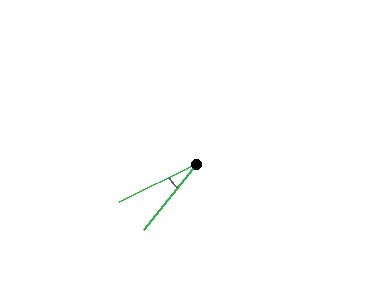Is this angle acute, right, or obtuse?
It is acute.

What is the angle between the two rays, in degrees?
Approximately 25 degrees.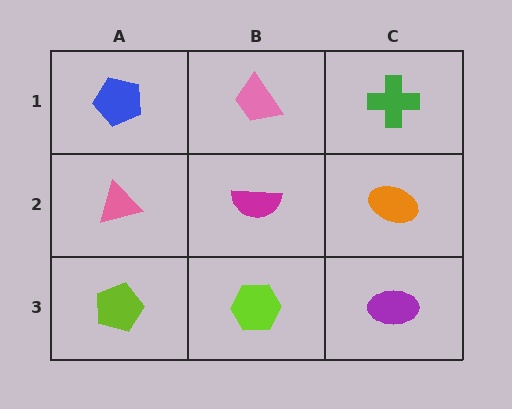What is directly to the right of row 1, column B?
A green cross.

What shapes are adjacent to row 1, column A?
A pink triangle (row 2, column A), a pink trapezoid (row 1, column B).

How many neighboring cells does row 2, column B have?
4.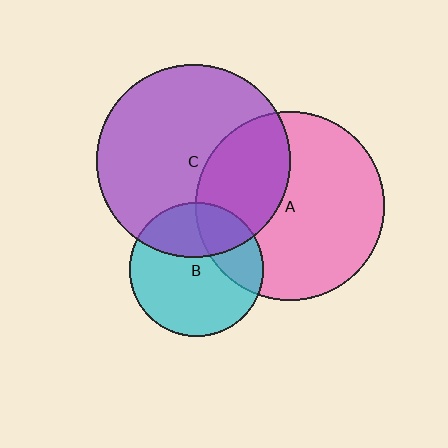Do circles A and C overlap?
Yes.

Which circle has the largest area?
Circle C (purple).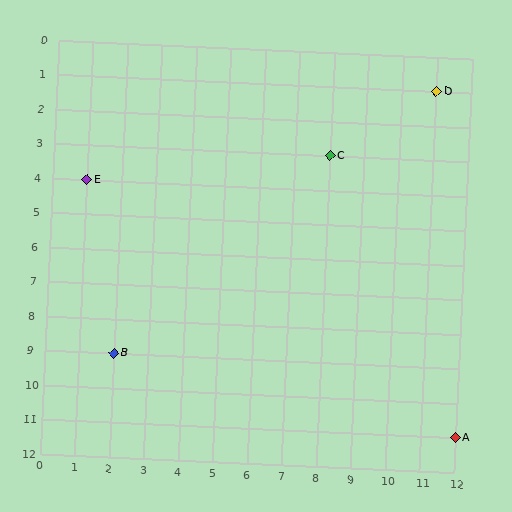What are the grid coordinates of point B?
Point B is at grid coordinates (2, 9).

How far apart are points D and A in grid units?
Points D and A are 1 column and 10 rows apart (about 10.0 grid units diagonally).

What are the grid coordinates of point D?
Point D is at grid coordinates (11, 1).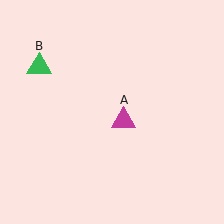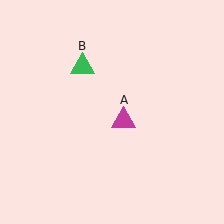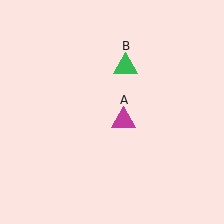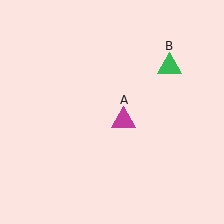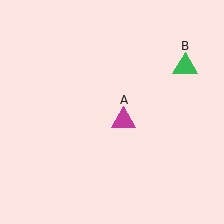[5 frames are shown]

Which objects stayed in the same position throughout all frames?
Magenta triangle (object A) remained stationary.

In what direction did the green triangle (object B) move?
The green triangle (object B) moved right.